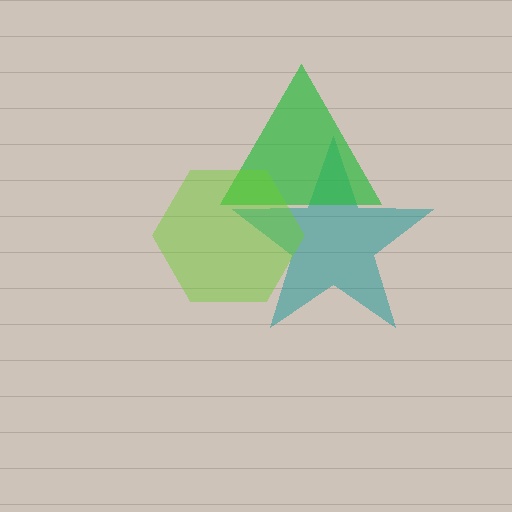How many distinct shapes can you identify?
There are 3 distinct shapes: a teal star, a green triangle, a lime hexagon.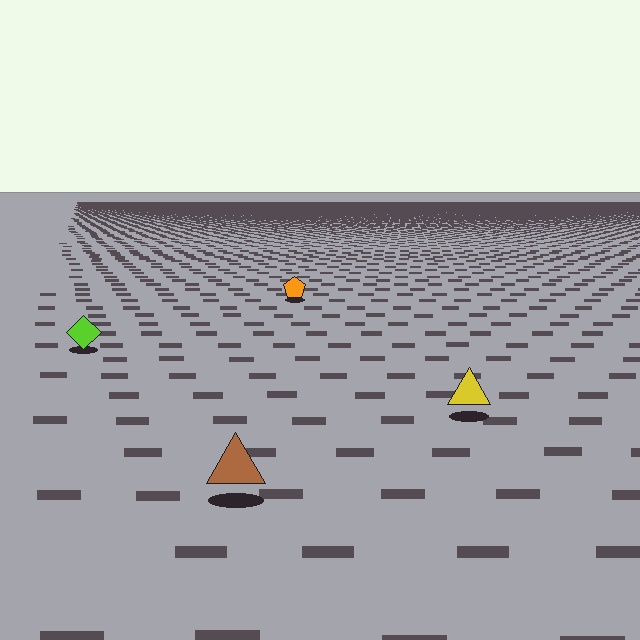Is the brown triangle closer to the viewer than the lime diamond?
Yes. The brown triangle is closer — you can tell from the texture gradient: the ground texture is coarser near it.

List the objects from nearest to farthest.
From nearest to farthest: the brown triangle, the yellow triangle, the lime diamond, the orange pentagon.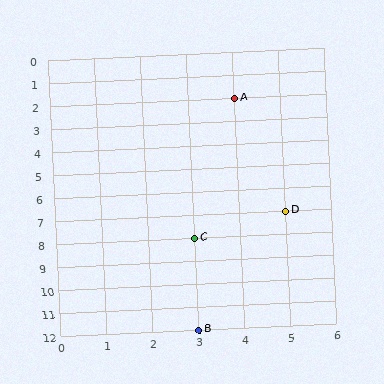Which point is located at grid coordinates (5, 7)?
Point D is at (5, 7).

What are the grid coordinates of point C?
Point C is at grid coordinates (3, 8).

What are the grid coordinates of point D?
Point D is at grid coordinates (5, 7).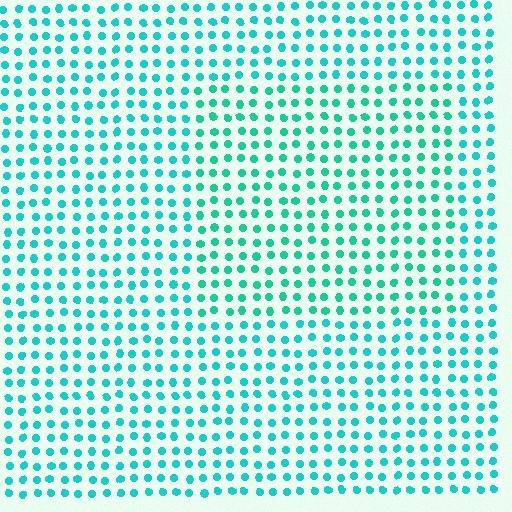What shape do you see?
I see a rectangle.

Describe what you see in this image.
The image is filled with small cyan elements in a uniform arrangement. A rectangle-shaped region is visible where the elements are tinted to a slightly different hue, forming a subtle color boundary.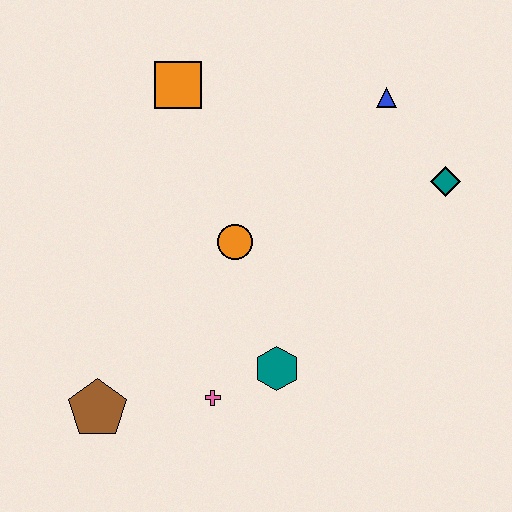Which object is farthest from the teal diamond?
The brown pentagon is farthest from the teal diamond.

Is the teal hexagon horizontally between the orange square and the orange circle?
No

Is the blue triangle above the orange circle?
Yes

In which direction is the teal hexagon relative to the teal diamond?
The teal hexagon is below the teal diamond.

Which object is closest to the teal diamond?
The blue triangle is closest to the teal diamond.